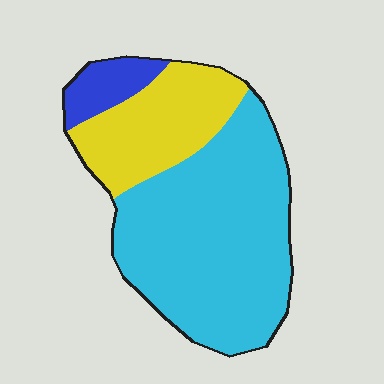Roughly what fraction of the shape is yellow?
Yellow takes up between a sixth and a third of the shape.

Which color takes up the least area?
Blue, at roughly 10%.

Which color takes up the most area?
Cyan, at roughly 65%.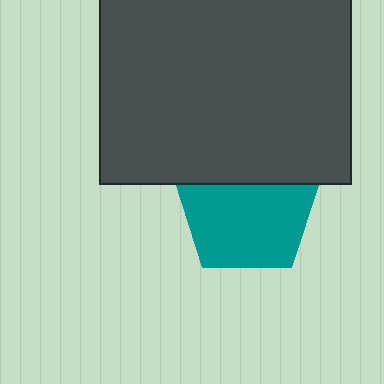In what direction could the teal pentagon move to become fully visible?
The teal pentagon could move down. That would shift it out from behind the dark gray rectangle entirely.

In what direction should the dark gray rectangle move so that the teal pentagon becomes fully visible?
The dark gray rectangle should move up. That is the shortest direction to clear the overlap and leave the teal pentagon fully visible.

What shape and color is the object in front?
The object in front is a dark gray rectangle.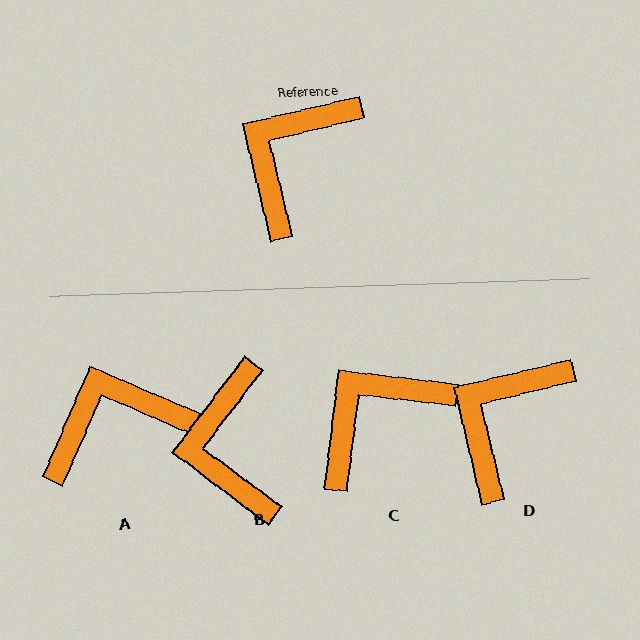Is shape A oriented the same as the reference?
No, it is off by about 37 degrees.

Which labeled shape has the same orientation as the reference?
D.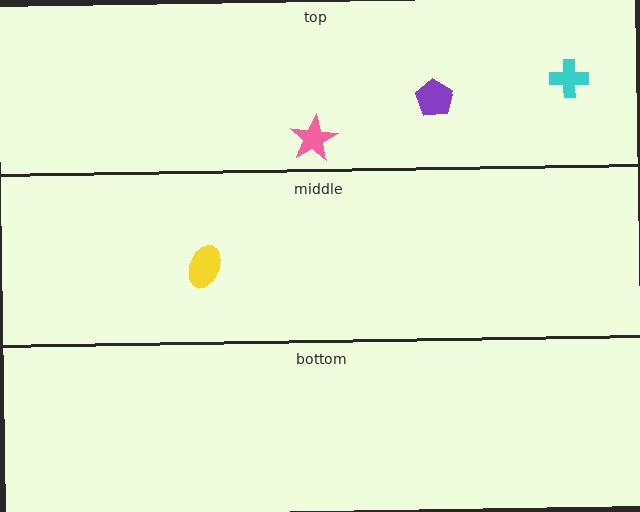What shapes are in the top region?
The pink star, the cyan cross, the purple pentagon.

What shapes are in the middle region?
The yellow ellipse.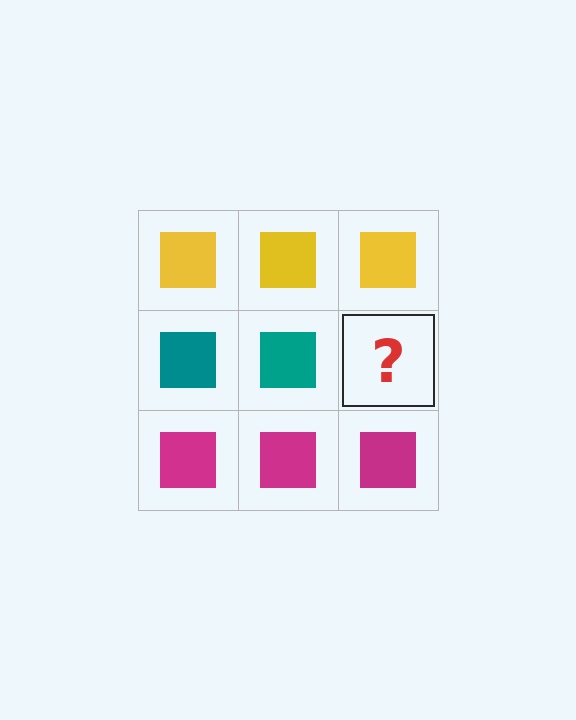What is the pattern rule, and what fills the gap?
The rule is that each row has a consistent color. The gap should be filled with a teal square.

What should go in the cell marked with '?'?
The missing cell should contain a teal square.